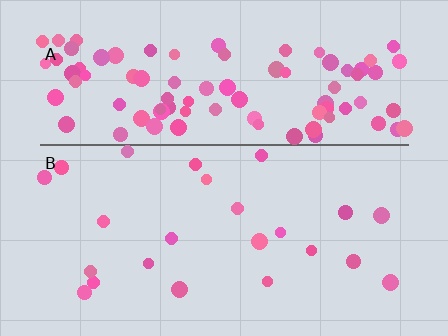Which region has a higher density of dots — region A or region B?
A (the top).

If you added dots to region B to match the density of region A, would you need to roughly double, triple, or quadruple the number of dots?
Approximately quadruple.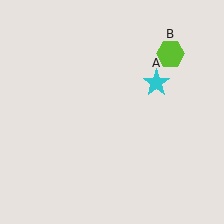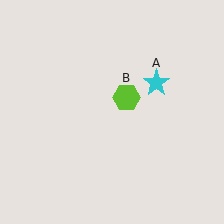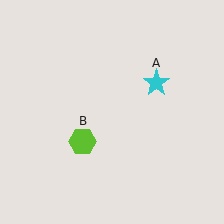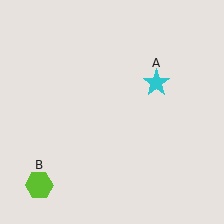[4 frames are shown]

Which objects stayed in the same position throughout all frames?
Cyan star (object A) remained stationary.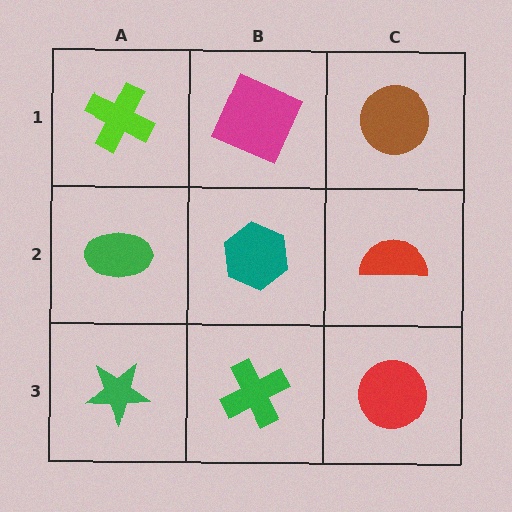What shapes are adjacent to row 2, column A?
A lime cross (row 1, column A), a green star (row 3, column A), a teal hexagon (row 2, column B).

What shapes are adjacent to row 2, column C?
A brown circle (row 1, column C), a red circle (row 3, column C), a teal hexagon (row 2, column B).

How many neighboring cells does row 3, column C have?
2.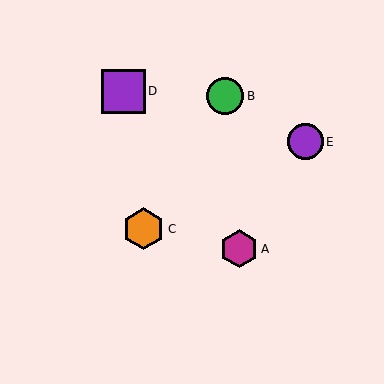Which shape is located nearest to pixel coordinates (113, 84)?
The purple square (labeled D) at (123, 91) is nearest to that location.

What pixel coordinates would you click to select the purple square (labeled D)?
Click at (123, 91) to select the purple square D.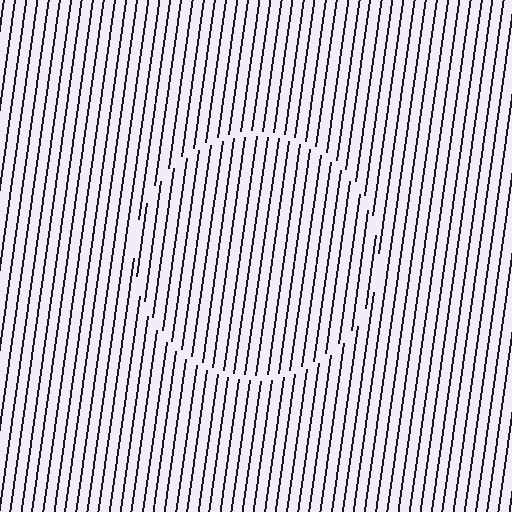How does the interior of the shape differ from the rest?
The interior of the shape contains the same grating, shifted by half a period — the contour is defined by the phase discontinuity where line-ends from the inner and outer gratings abut.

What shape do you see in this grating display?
An illusory circle. The interior of the shape contains the same grating, shifted by half a period — the contour is defined by the phase discontinuity where line-ends from the inner and outer gratings abut.